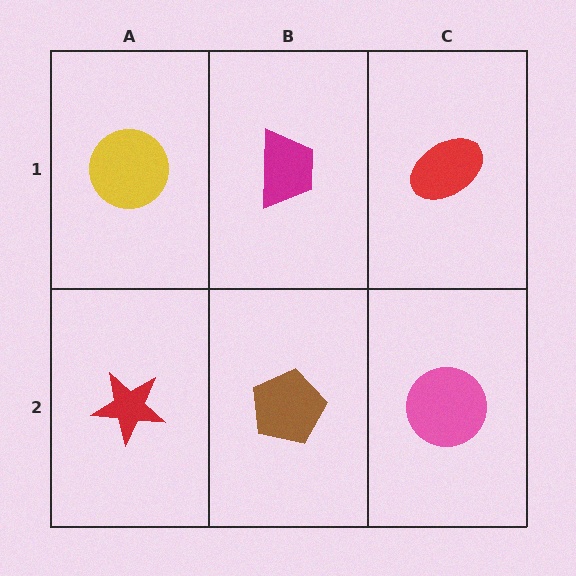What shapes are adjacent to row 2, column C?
A red ellipse (row 1, column C), a brown pentagon (row 2, column B).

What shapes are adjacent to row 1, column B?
A brown pentagon (row 2, column B), a yellow circle (row 1, column A), a red ellipse (row 1, column C).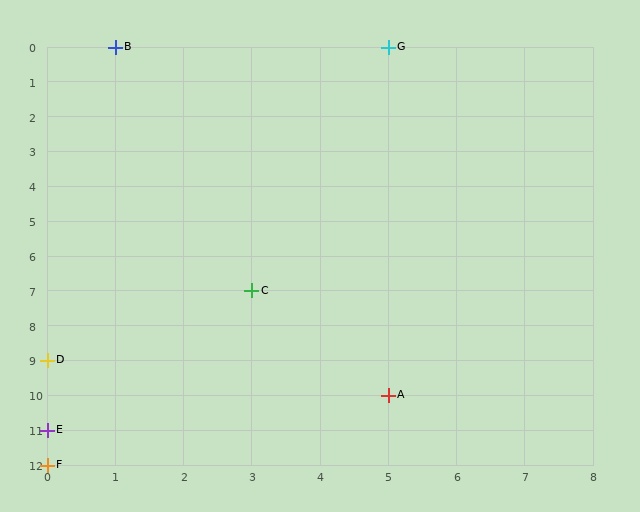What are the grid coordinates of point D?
Point D is at grid coordinates (0, 9).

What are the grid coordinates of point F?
Point F is at grid coordinates (0, 12).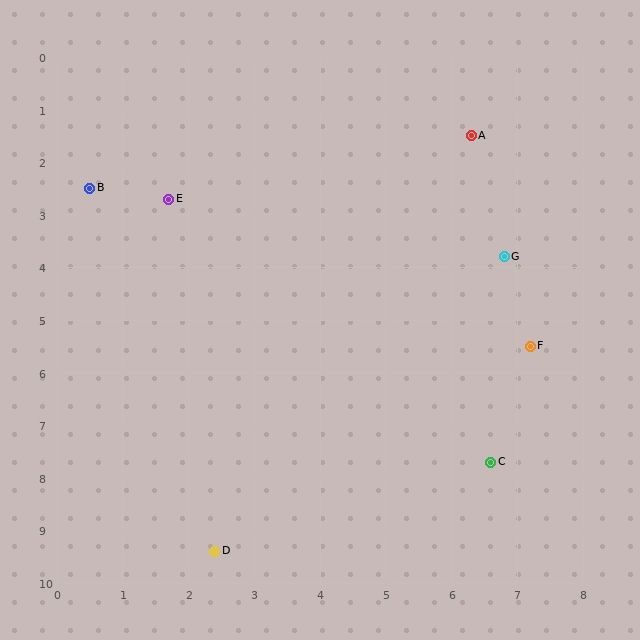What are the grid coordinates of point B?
Point B is at approximately (0.5, 2.5).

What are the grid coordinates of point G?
Point G is at approximately (6.8, 3.8).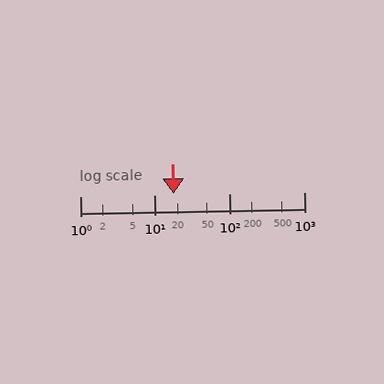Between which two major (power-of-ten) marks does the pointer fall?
The pointer is between 10 and 100.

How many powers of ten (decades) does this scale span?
The scale spans 3 decades, from 1 to 1000.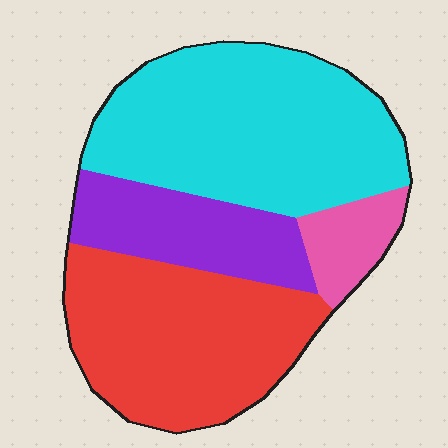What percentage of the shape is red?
Red takes up about one third (1/3) of the shape.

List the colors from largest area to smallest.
From largest to smallest: cyan, red, purple, pink.